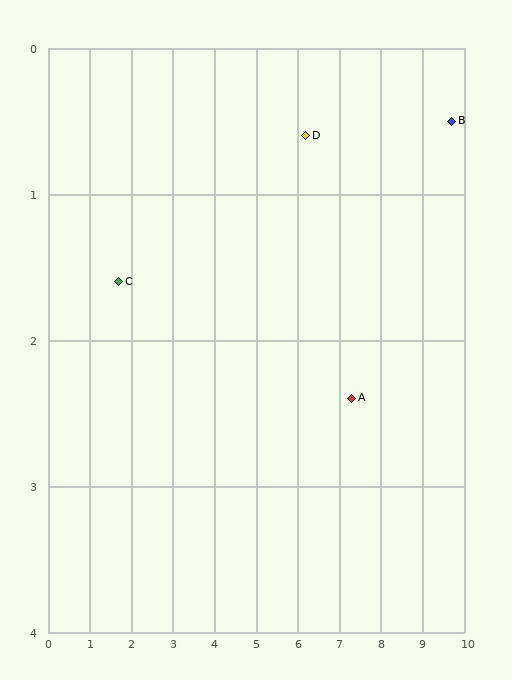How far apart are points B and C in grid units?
Points B and C are about 8.1 grid units apart.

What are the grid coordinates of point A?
Point A is at approximately (7.3, 2.4).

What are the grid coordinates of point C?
Point C is at approximately (1.7, 1.6).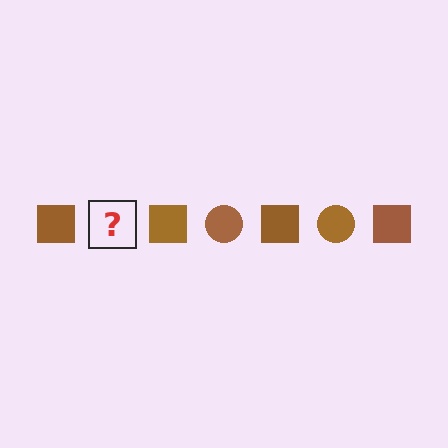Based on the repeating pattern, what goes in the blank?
The blank should be a brown circle.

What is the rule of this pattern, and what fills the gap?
The rule is that the pattern cycles through square, circle shapes in brown. The gap should be filled with a brown circle.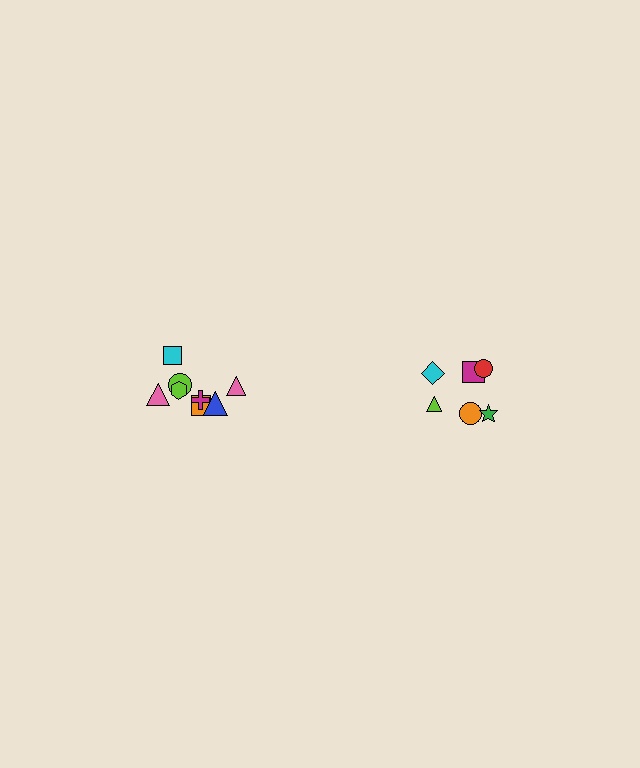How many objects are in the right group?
There are 6 objects.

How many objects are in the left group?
There are 8 objects.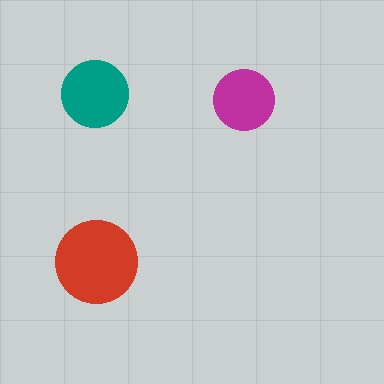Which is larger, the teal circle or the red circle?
The red one.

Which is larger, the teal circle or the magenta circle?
The teal one.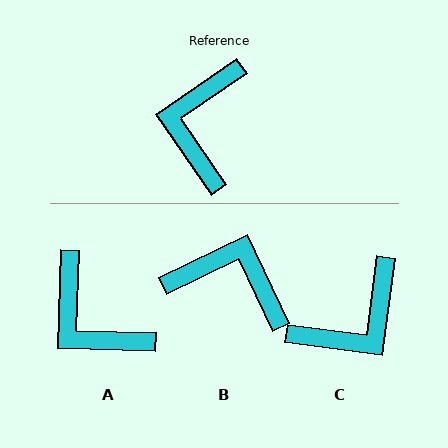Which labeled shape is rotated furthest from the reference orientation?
C, about 138 degrees away.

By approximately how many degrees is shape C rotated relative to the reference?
Approximately 138 degrees counter-clockwise.